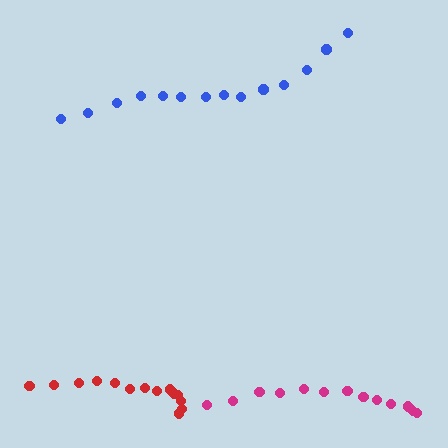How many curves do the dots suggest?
There are 3 distinct paths.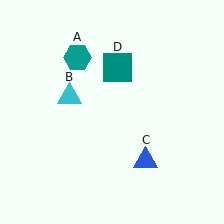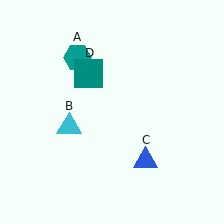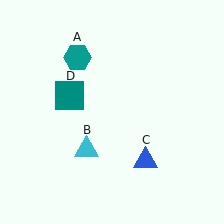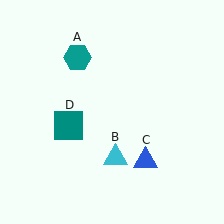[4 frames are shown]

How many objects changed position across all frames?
2 objects changed position: cyan triangle (object B), teal square (object D).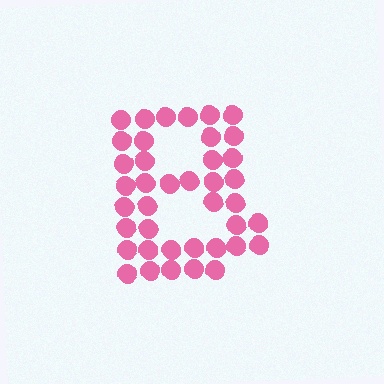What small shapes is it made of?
It is made of small circles.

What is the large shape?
The large shape is the letter B.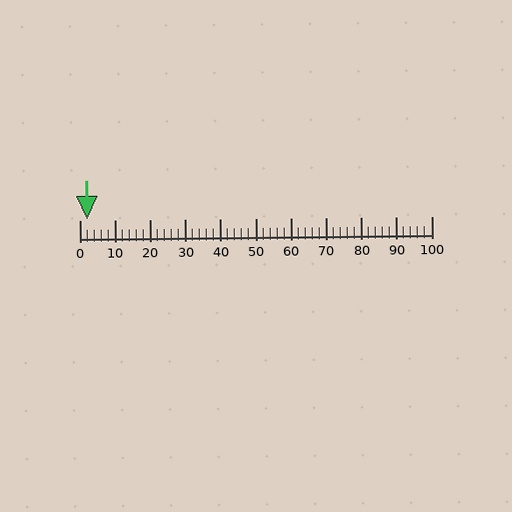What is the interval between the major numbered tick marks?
The major tick marks are spaced 10 units apart.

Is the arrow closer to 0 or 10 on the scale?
The arrow is closer to 0.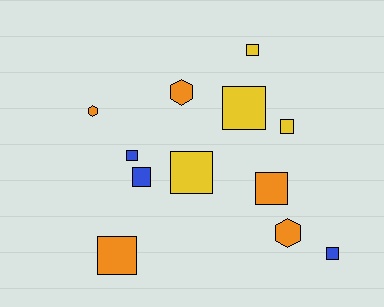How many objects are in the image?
There are 12 objects.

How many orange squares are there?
There are 2 orange squares.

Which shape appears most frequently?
Square, with 9 objects.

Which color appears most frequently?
Orange, with 5 objects.